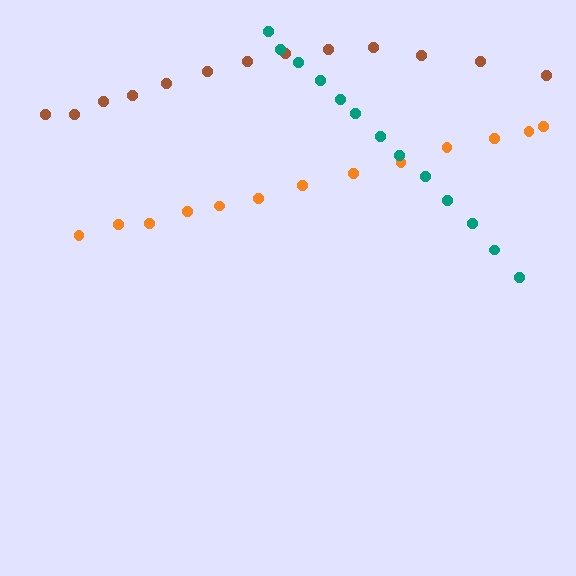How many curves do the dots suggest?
There are 3 distinct paths.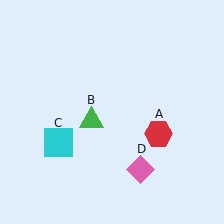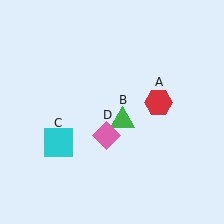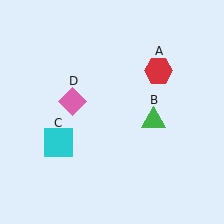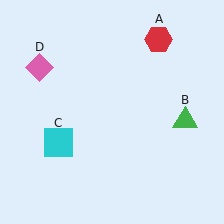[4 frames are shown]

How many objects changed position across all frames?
3 objects changed position: red hexagon (object A), green triangle (object B), pink diamond (object D).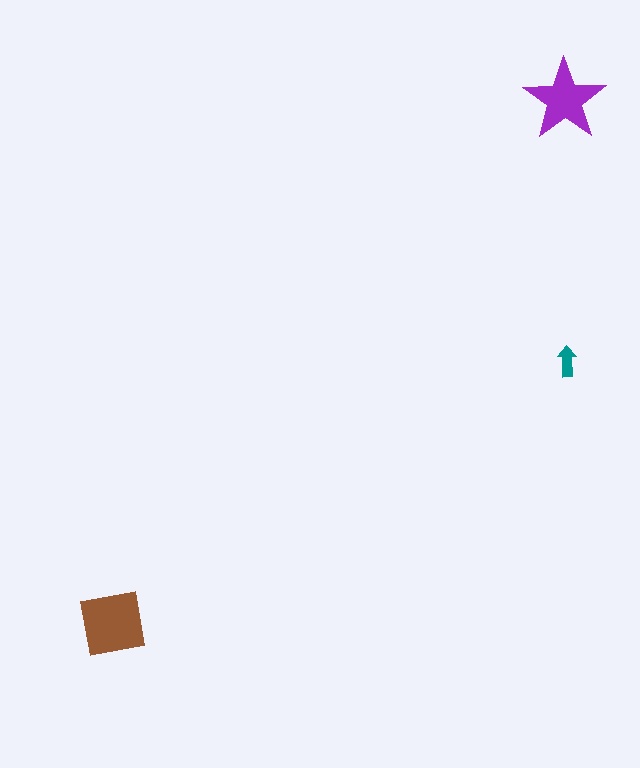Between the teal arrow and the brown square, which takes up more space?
The brown square.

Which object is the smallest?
The teal arrow.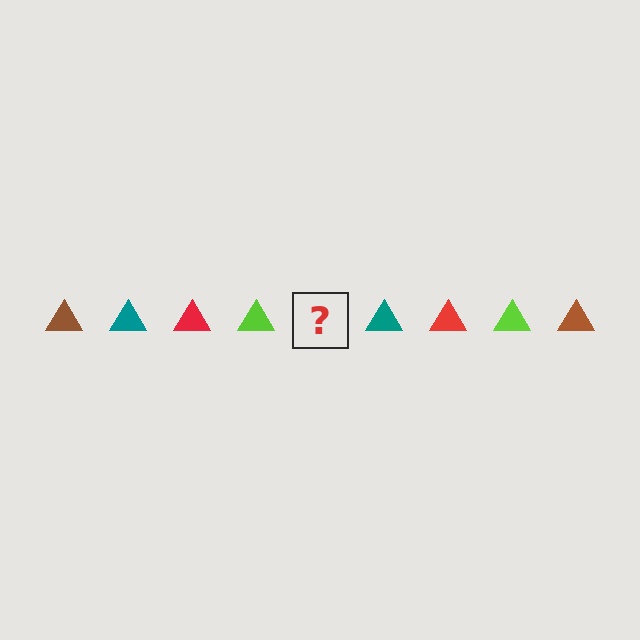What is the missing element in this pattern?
The missing element is a brown triangle.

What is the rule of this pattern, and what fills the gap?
The rule is that the pattern cycles through brown, teal, red, lime triangles. The gap should be filled with a brown triangle.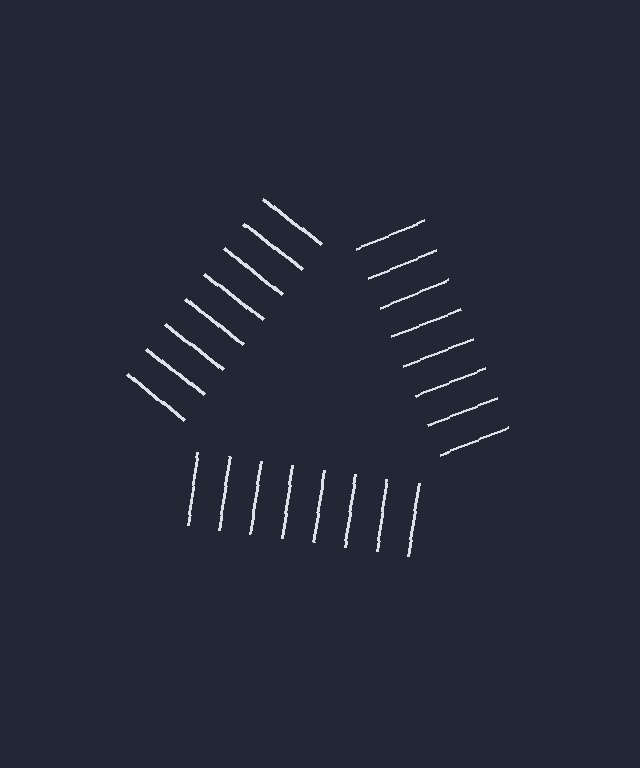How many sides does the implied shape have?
3 sides — the line-ends trace a triangle.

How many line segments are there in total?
24 — 8 along each of the 3 edges.